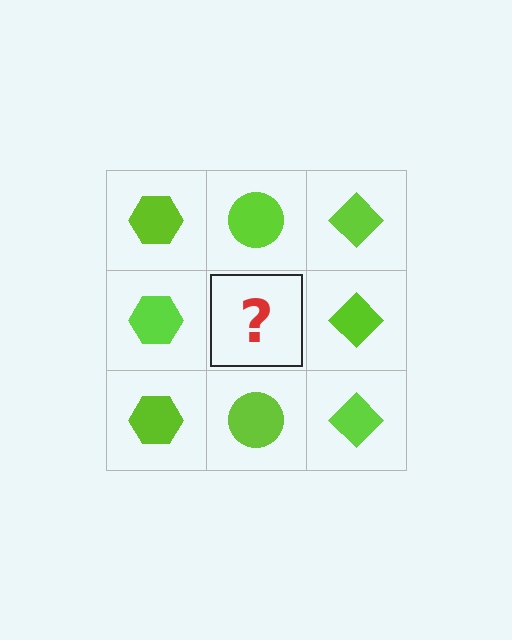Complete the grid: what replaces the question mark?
The question mark should be replaced with a lime circle.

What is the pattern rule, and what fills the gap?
The rule is that each column has a consistent shape. The gap should be filled with a lime circle.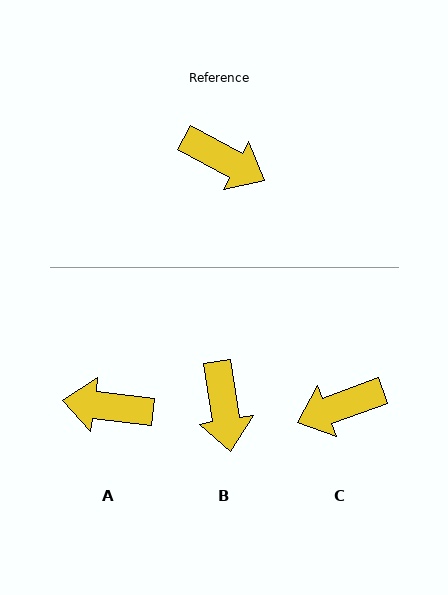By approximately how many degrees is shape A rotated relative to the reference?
Approximately 159 degrees clockwise.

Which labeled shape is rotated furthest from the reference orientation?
A, about 159 degrees away.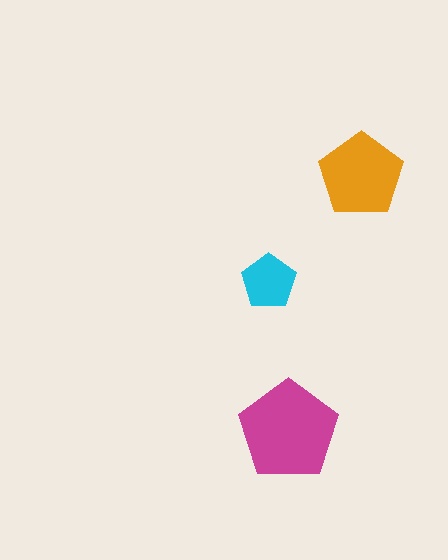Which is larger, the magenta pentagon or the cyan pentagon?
The magenta one.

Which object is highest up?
The orange pentagon is topmost.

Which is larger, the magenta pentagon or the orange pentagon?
The magenta one.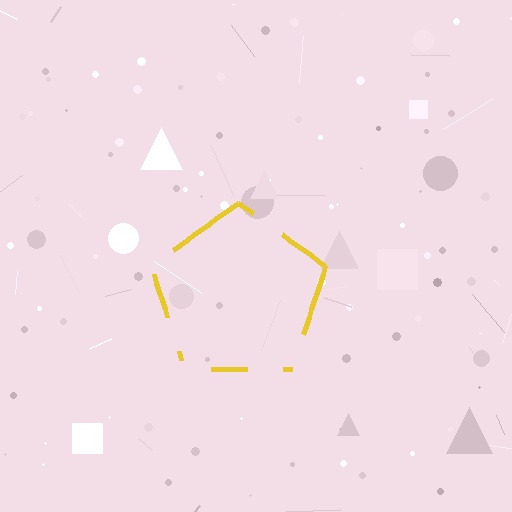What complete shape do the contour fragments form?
The contour fragments form a pentagon.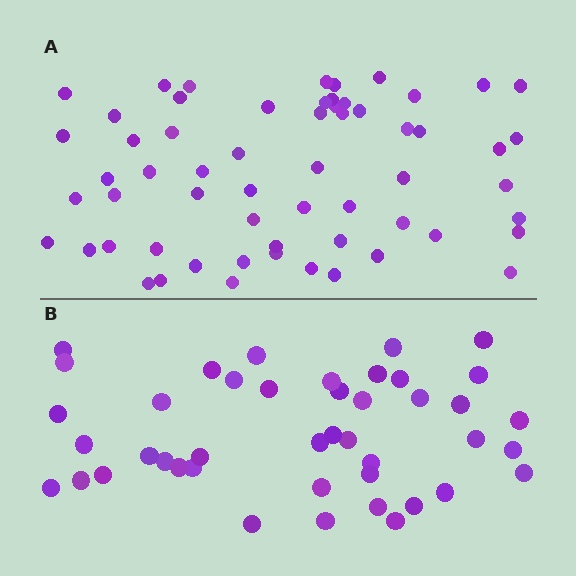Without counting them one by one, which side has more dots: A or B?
Region A (the top region) has more dots.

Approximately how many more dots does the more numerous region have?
Region A has approximately 15 more dots than region B.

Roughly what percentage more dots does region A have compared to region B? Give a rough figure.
About 40% more.